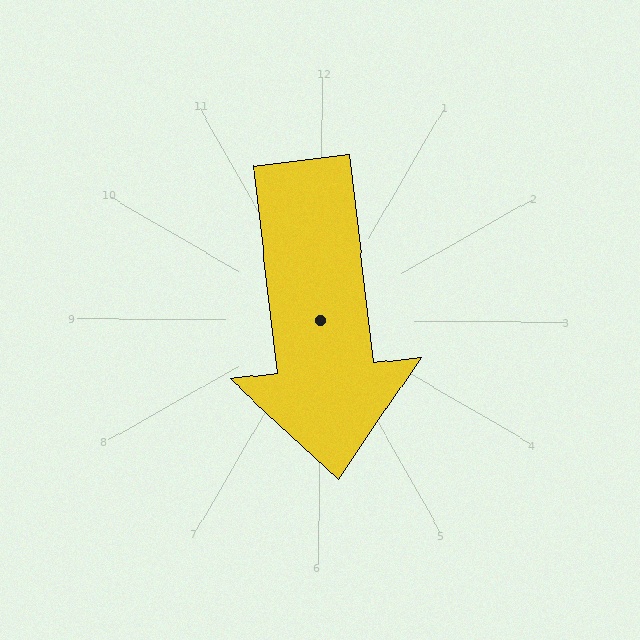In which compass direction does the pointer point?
South.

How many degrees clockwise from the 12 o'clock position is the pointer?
Approximately 173 degrees.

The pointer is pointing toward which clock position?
Roughly 6 o'clock.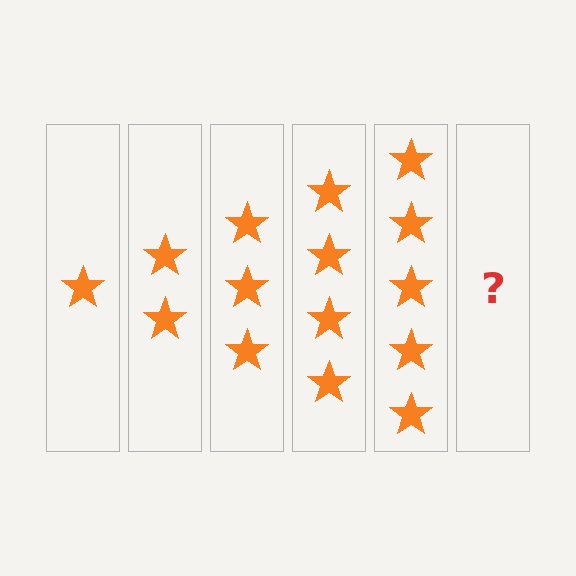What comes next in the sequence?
The next element should be 6 stars.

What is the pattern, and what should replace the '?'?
The pattern is that each step adds one more star. The '?' should be 6 stars.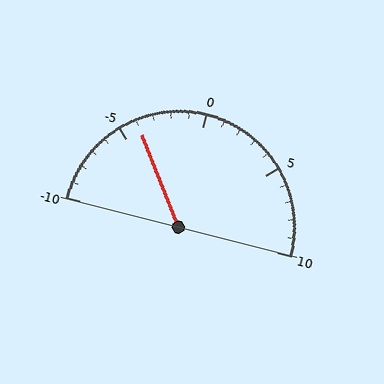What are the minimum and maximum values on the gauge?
The gauge ranges from -10 to 10.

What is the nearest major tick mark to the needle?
The nearest major tick mark is -5.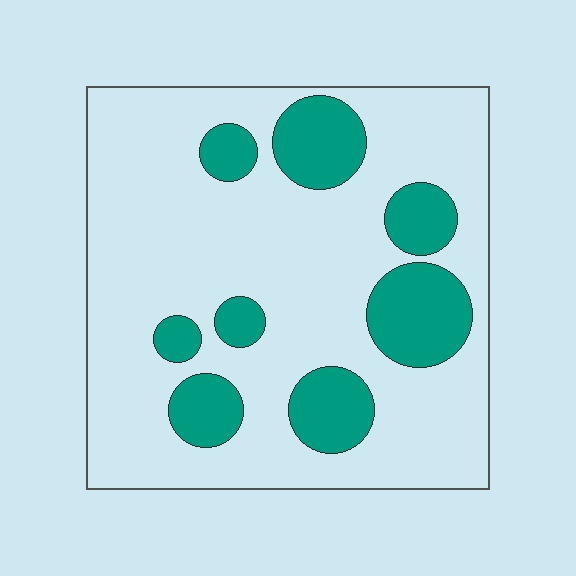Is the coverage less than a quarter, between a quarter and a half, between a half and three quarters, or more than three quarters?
Less than a quarter.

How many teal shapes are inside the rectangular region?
8.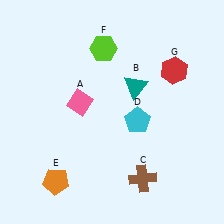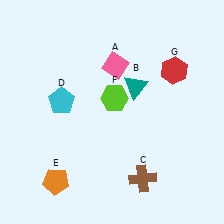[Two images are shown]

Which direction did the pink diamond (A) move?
The pink diamond (A) moved up.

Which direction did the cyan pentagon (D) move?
The cyan pentagon (D) moved left.